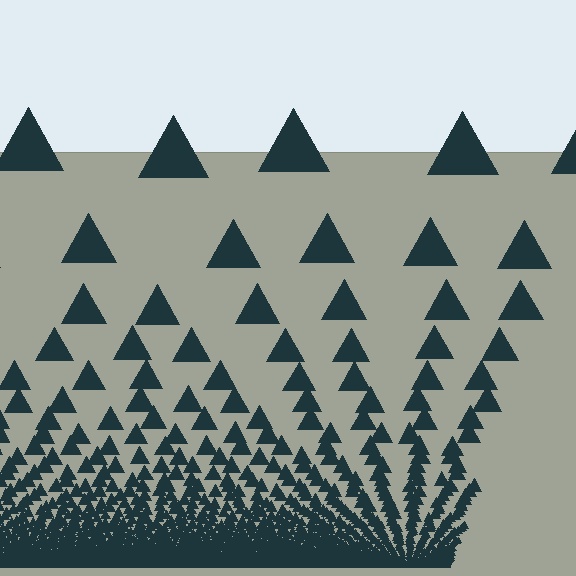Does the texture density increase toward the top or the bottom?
Density increases toward the bottom.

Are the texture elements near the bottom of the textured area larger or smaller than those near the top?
Smaller. The gradient is inverted — elements near the bottom are smaller and denser.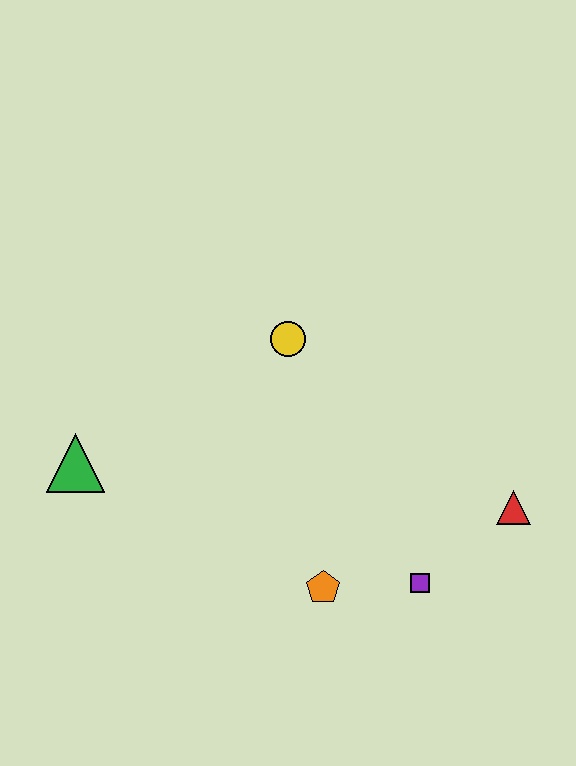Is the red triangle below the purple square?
No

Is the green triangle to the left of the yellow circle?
Yes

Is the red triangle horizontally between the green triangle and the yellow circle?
No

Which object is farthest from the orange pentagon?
The green triangle is farthest from the orange pentagon.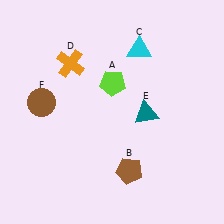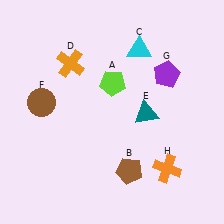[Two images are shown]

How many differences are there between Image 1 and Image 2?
There are 2 differences between the two images.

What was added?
A purple pentagon (G), an orange cross (H) were added in Image 2.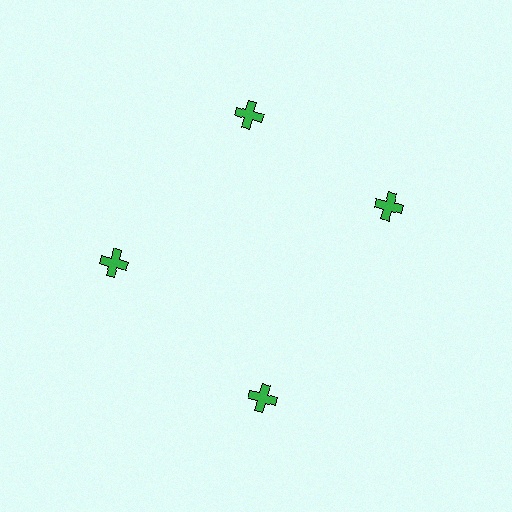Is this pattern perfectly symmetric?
No. The 4 green crosses are arranged in a ring, but one element near the 3 o'clock position is rotated out of alignment along the ring, breaking the 4-fold rotational symmetry.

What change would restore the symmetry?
The symmetry would be restored by rotating it back into even spacing with its neighbors so that all 4 crosses sit at equal angles and equal distance from the center.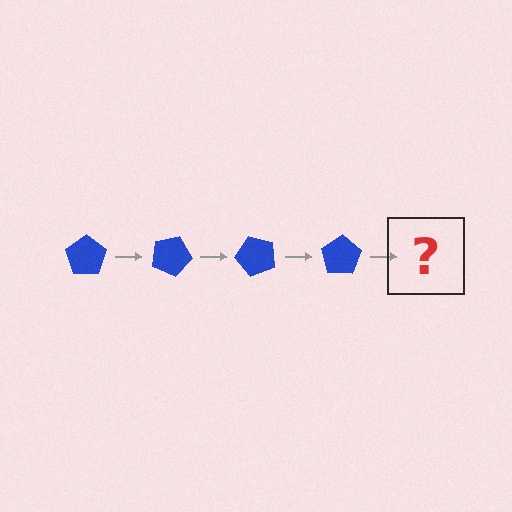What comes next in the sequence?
The next element should be a blue pentagon rotated 100 degrees.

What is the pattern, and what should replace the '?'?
The pattern is that the pentagon rotates 25 degrees each step. The '?' should be a blue pentagon rotated 100 degrees.